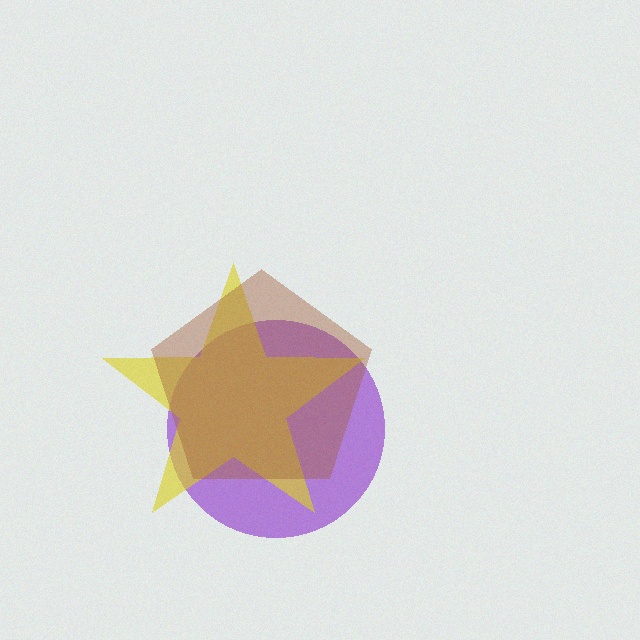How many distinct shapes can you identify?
There are 3 distinct shapes: a purple circle, a yellow star, a brown pentagon.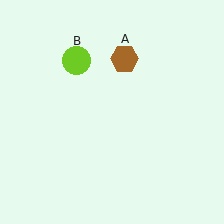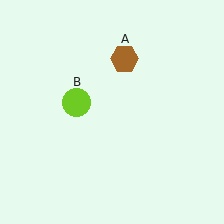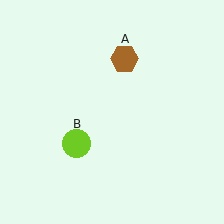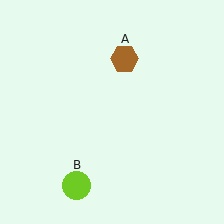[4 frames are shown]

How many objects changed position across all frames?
1 object changed position: lime circle (object B).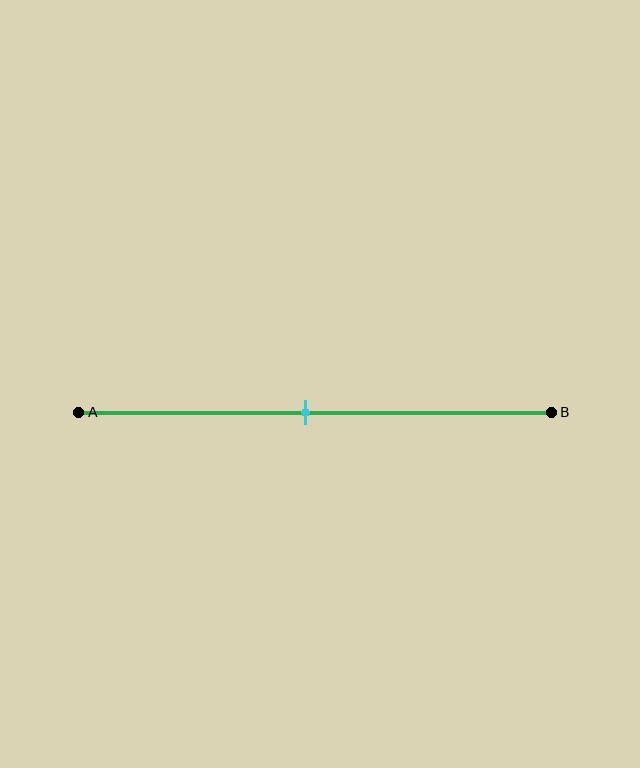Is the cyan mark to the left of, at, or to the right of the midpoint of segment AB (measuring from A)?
The cyan mark is approximately at the midpoint of segment AB.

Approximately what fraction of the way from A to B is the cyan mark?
The cyan mark is approximately 50% of the way from A to B.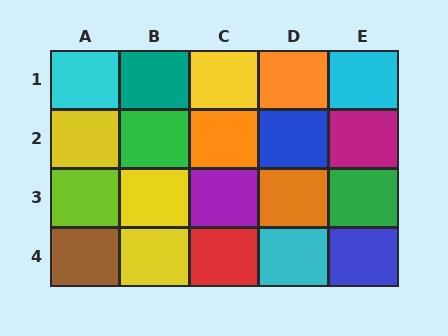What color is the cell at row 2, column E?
Magenta.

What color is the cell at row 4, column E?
Blue.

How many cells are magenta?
1 cell is magenta.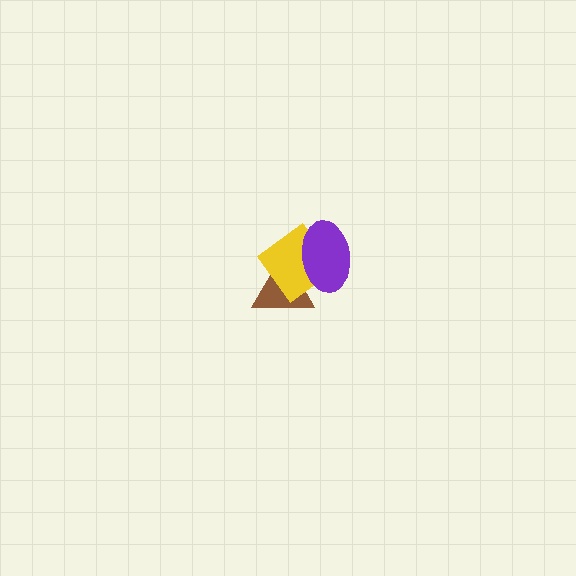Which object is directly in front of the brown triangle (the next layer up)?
The yellow diamond is directly in front of the brown triangle.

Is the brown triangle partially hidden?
Yes, it is partially covered by another shape.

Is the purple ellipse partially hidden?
No, no other shape covers it.